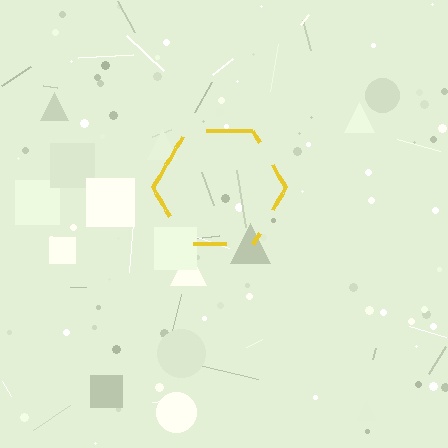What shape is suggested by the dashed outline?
The dashed outline suggests a hexagon.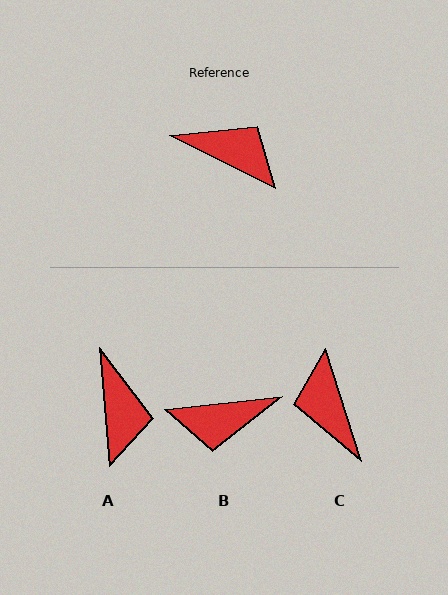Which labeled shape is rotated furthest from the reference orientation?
B, about 147 degrees away.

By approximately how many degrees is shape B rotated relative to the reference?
Approximately 147 degrees clockwise.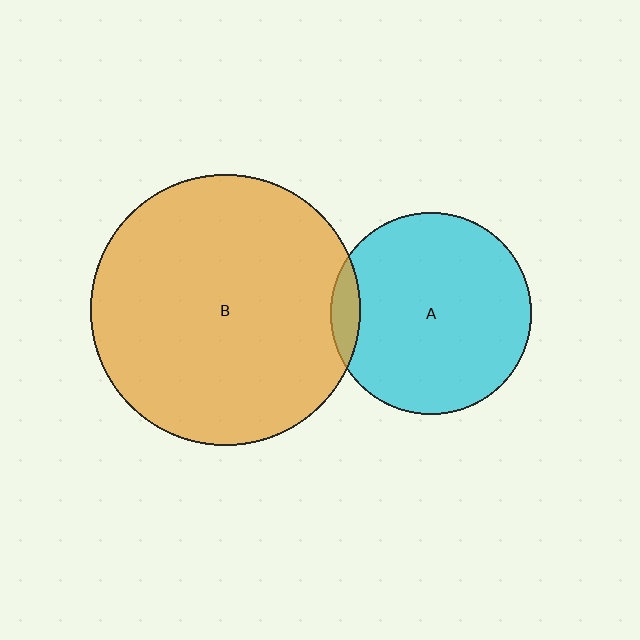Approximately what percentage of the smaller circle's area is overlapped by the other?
Approximately 5%.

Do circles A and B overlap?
Yes.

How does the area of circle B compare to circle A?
Approximately 1.8 times.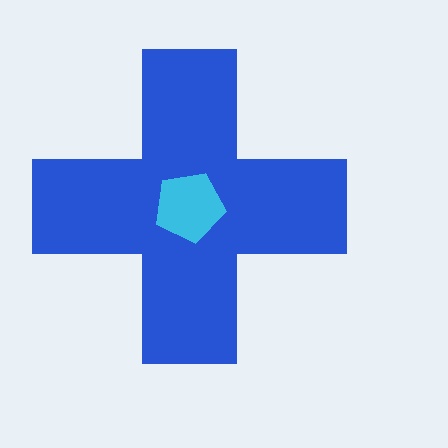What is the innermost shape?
The cyan pentagon.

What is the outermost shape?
The blue cross.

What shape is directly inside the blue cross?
The cyan pentagon.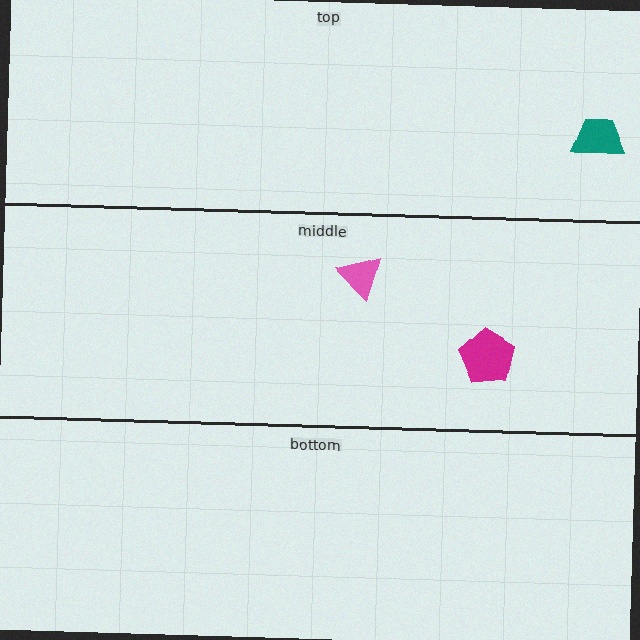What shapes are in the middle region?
The magenta pentagon, the pink triangle.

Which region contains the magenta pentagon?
The middle region.